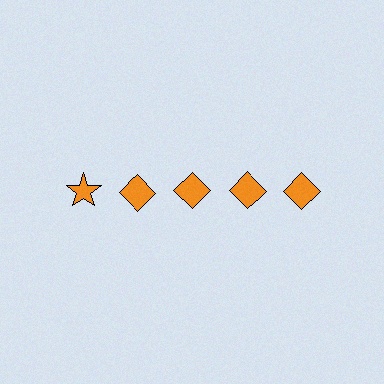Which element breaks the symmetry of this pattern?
The orange star in the top row, leftmost column breaks the symmetry. All other shapes are orange diamonds.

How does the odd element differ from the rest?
It has a different shape: star instead of diamond.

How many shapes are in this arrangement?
There are 5 shapes arranged in a grid pattern.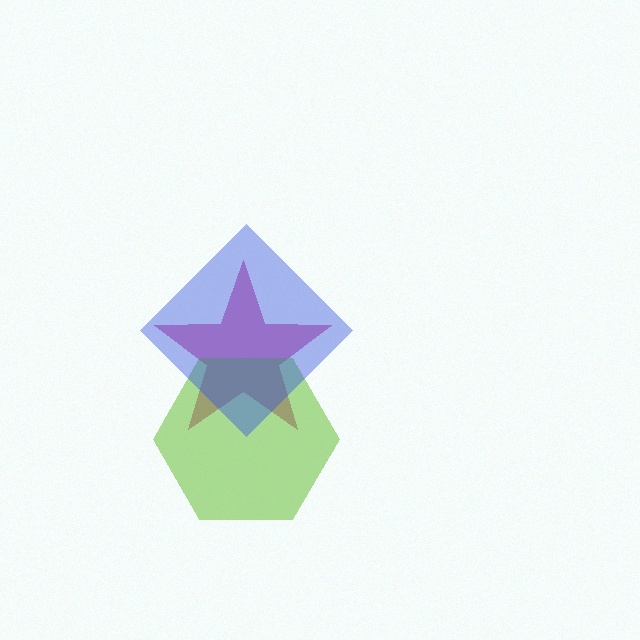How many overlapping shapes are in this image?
There are 3 overlapping shapes in the image.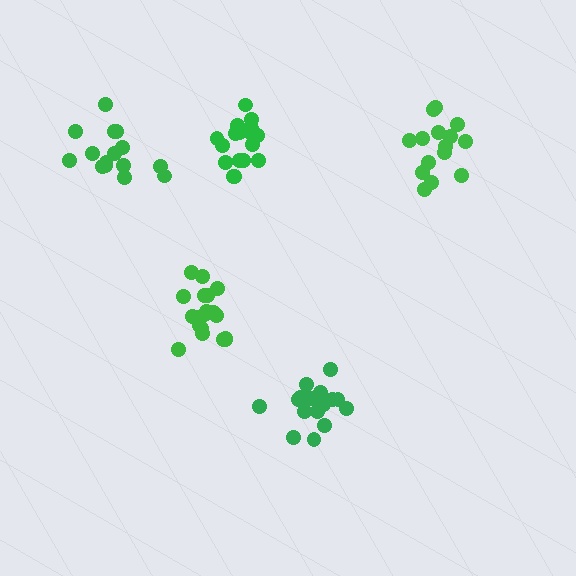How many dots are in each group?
Group 1: 20 dots, Group 2: 15 dots, Group 3: 17 dots, Group 4: 17 dots, Group 5: 15 dots (84 total).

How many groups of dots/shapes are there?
There are 5 groups.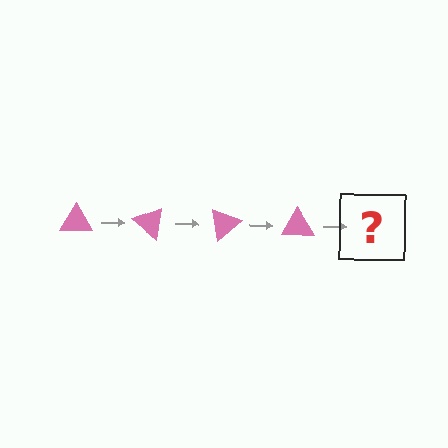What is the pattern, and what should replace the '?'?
The pattern is that the triangle rotates 40 degrees each step. The '?' should be a pink triangle rotated 160 degrees.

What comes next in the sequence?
The next element should be a pink triangle rotated 160 degrees.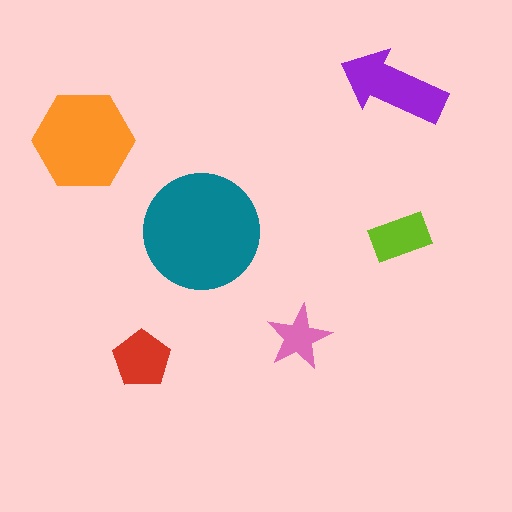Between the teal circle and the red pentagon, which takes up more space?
The teal circle.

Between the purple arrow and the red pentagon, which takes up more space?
The purple arrow.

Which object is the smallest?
The pink star.